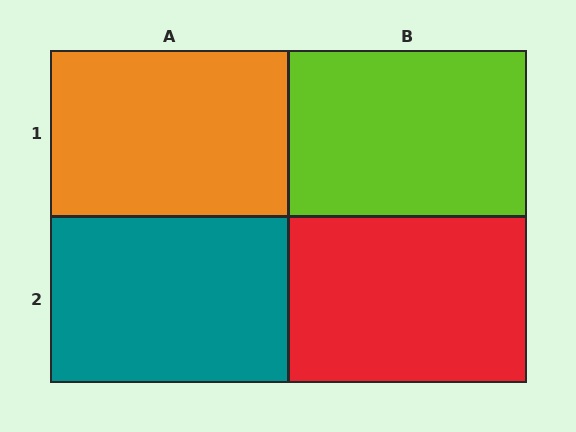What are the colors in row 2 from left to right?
Teal, red.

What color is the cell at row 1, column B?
Lime.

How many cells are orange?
1 cell is orange.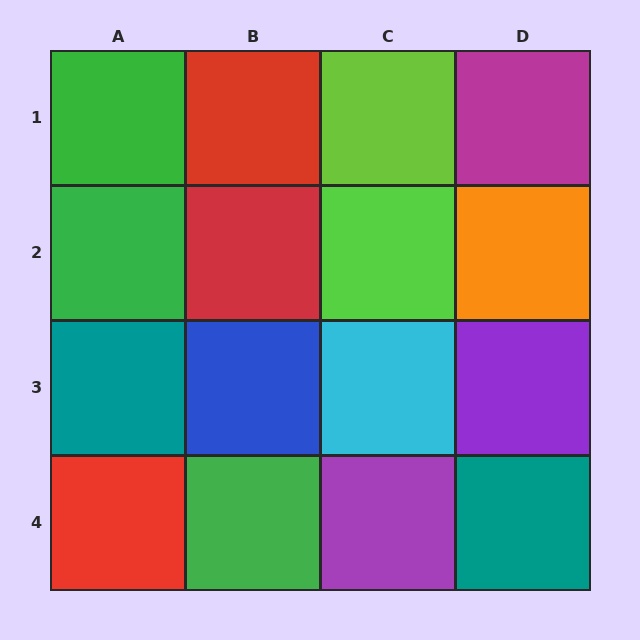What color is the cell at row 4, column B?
Green.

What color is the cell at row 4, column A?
Red.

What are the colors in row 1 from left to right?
Green, red, lime, magenta.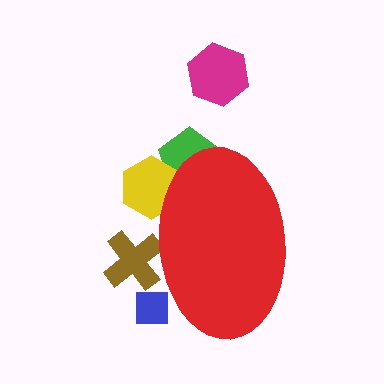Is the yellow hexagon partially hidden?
Yes, the yellow hexagon is partially hidden behind the red ellipse.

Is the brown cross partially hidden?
Yes, the brown cross is partially hidden behind the red ellipse.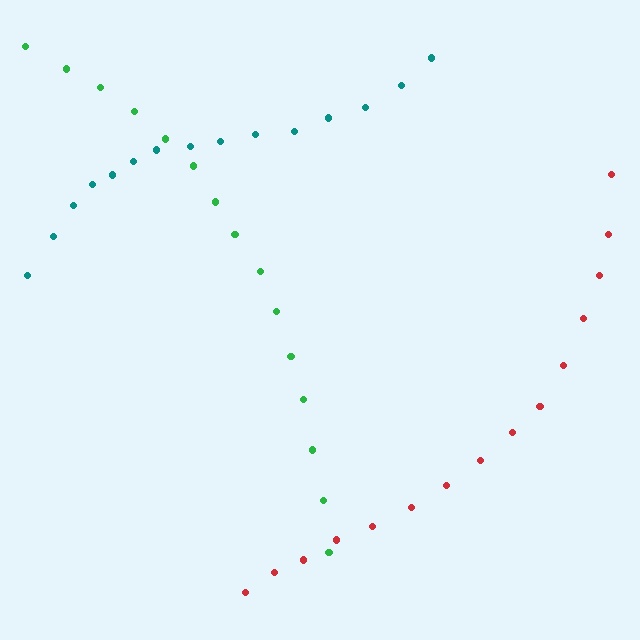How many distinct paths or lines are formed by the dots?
There are 3 distinct paths.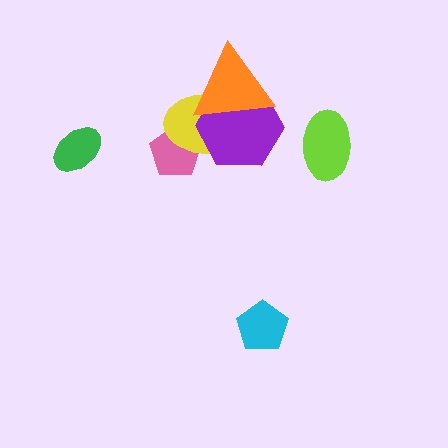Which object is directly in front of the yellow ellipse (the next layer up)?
The purple hexagon is directly in front of the yellow ellipse.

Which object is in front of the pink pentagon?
The yellow ellipse is in front of the pink pentagon.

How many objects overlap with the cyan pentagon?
0 objects overlap with the cyan pentagon.